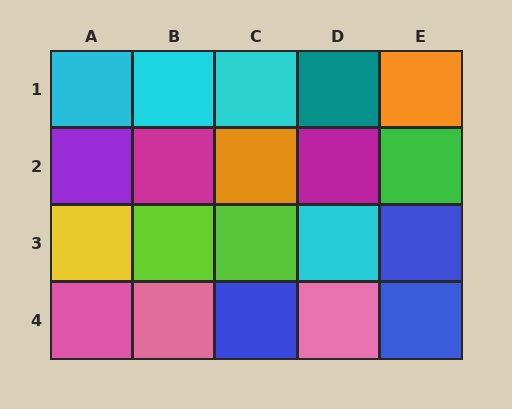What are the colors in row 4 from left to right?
Pink, pink, blue, pink, blue.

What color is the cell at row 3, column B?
Lime.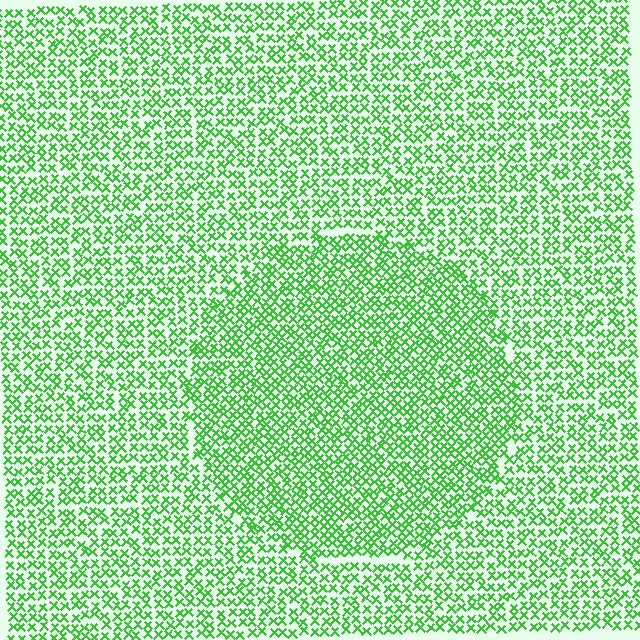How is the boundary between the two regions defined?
The boundary is defined by a change in element density (approximately 1.4x ratio). All elements are the same color, size, and shape.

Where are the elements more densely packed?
The elements are more densely packed inside the circle boundary.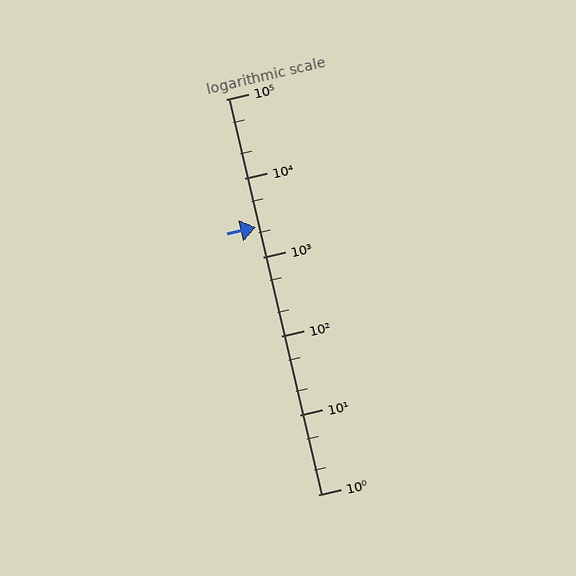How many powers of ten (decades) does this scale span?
The scale spans 5 decades, from 1 to 100000.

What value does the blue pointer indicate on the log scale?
The pointer indicates approximately 2400.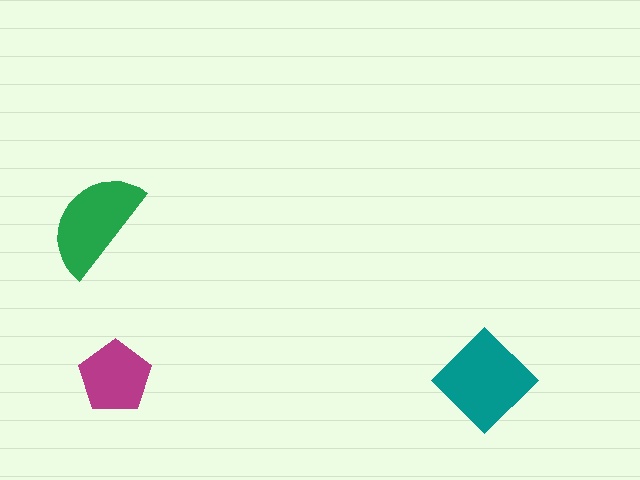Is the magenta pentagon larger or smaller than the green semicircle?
Smaller.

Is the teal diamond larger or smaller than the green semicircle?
Larger.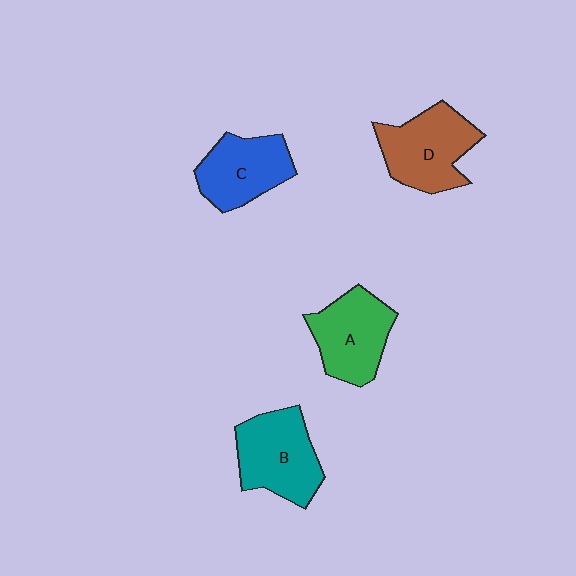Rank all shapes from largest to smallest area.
From largest to smallest: D (brown), B (teal), A (green), C (blue).